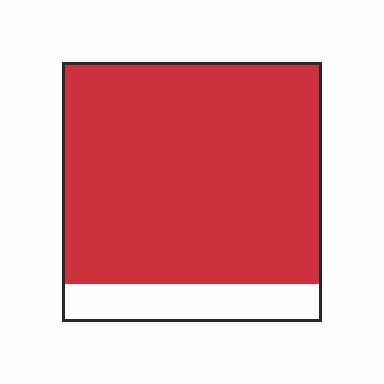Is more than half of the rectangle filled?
Yes.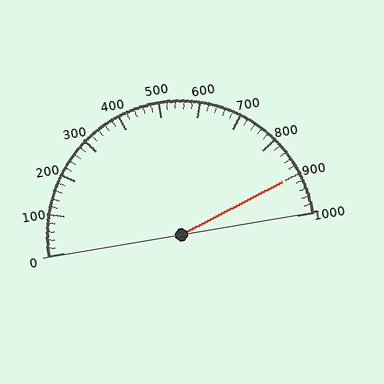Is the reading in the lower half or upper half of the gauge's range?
The reading is in the upper half of the range (0 to 1000).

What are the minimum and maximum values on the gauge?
The gauge ranges from 0 to 1000.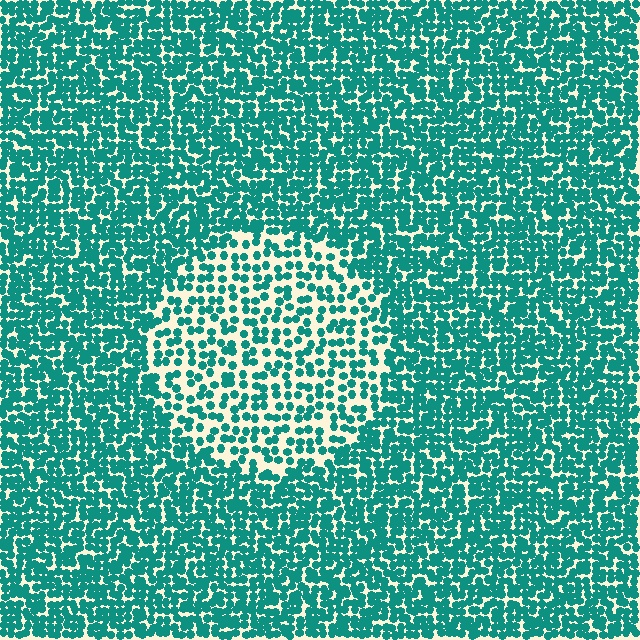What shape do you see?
I see a circle.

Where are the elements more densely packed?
The elements are more densely packed outside the circle boundary.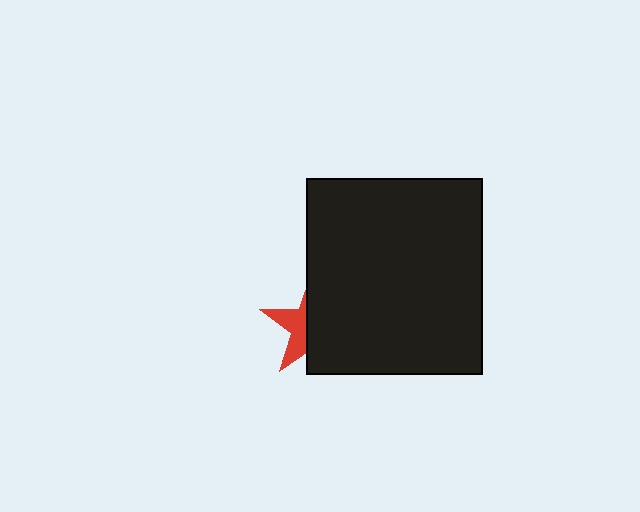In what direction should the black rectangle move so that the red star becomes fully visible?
The black rectangle should move right. That is the shortest direction to clear the overlap and leave the red star fully visible.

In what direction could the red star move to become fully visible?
The red star could move left. That would shift it out from behind the black rectangle entirely.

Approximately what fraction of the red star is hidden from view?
Roughly 63% of the red star is hidden behind the black rectangle.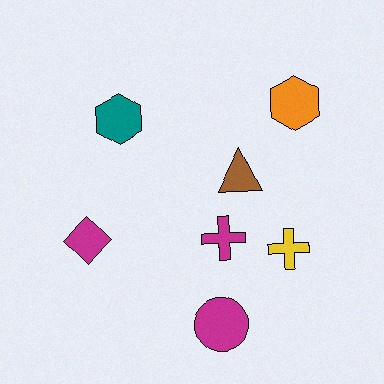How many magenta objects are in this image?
There are 3 magenta objects.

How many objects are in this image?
There are 7 objects.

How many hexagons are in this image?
There are 2 hexagons.